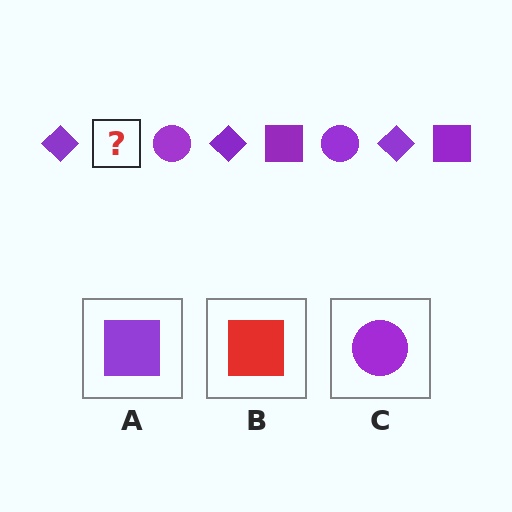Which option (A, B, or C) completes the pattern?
A.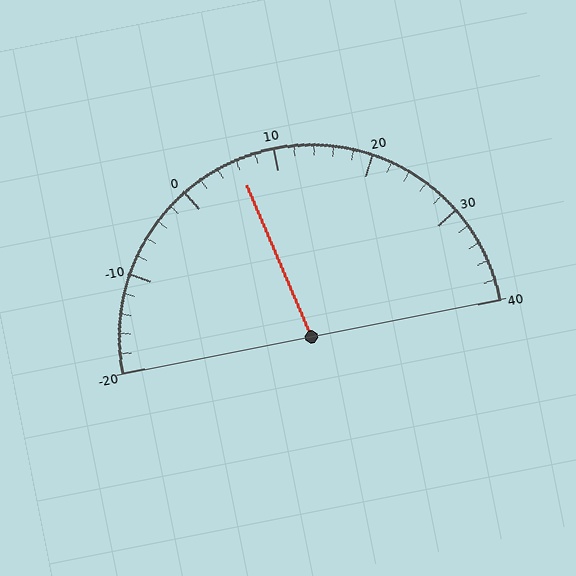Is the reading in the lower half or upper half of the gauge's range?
The reading is in the lower half of the range (-20 to 40).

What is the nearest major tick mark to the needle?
The nearest major tick mark is 10.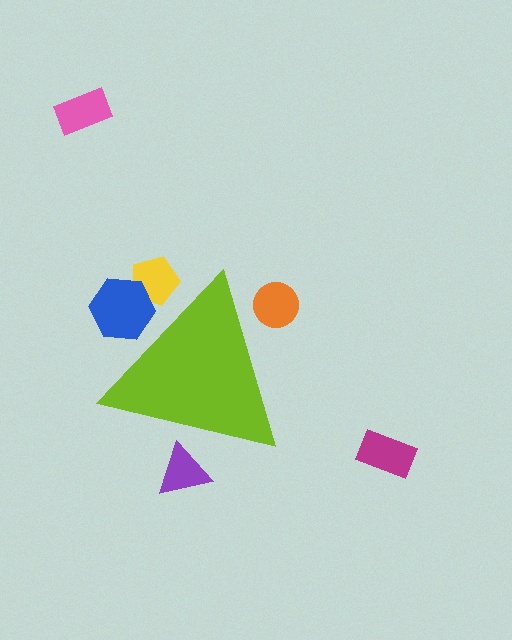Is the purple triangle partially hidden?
Yes, the purple triangle is partially hidden behind the lime triangle.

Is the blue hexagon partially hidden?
Yes, the blue hexagon is partially hidden behind the lime triangle.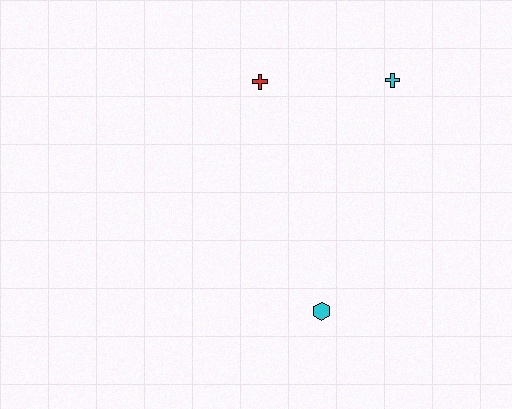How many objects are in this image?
There are 3 objects.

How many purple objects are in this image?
There are no purple objects.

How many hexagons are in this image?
There is 1 hexagon.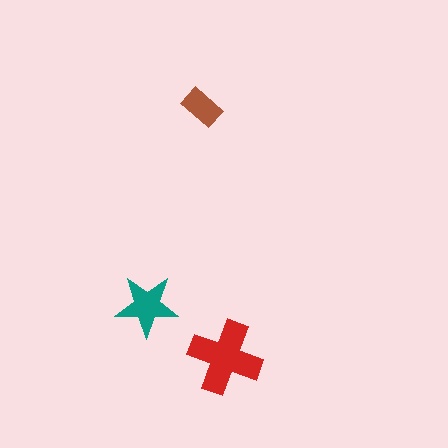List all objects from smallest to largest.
The brown rectangle, the teal star, the red cross.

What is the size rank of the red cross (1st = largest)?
1st.